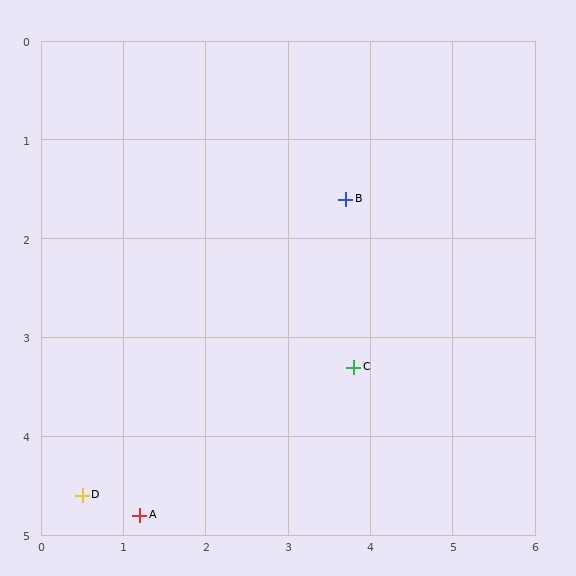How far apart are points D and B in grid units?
Points D and B are about 4.4 grid units apart.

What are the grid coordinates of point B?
Point B is at approximately (3.7, 1.6).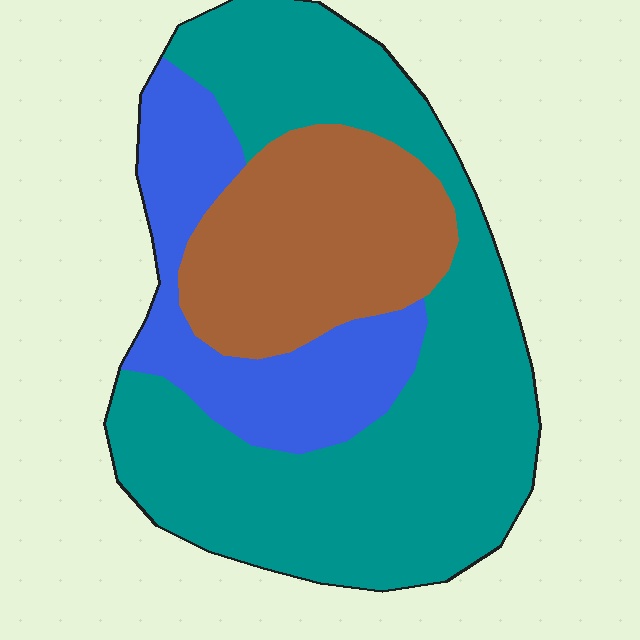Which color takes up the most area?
Teal, at roughly 55%.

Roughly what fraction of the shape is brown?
Brown covers 24% of the shape.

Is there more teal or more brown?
Teal.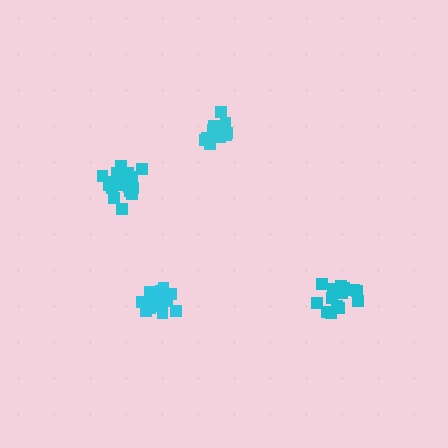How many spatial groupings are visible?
There are 4 spatial groupings.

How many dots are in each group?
Group 1: 17 dots, Group 2: 15 dots, Group 3: 18 dots, Group 4: 20 dots (70 total).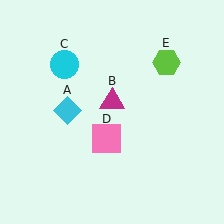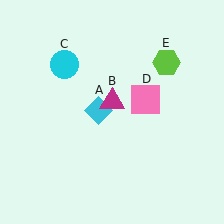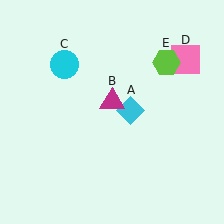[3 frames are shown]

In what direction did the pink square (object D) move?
The pink square (object D) moved up and to the right.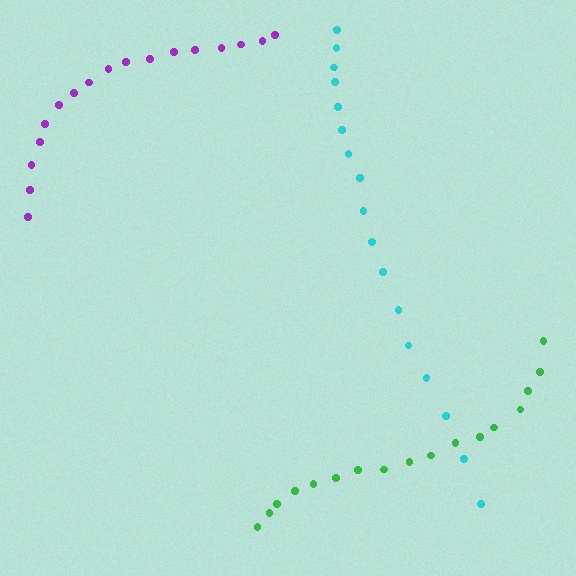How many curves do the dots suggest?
There are 3 distinct paths.